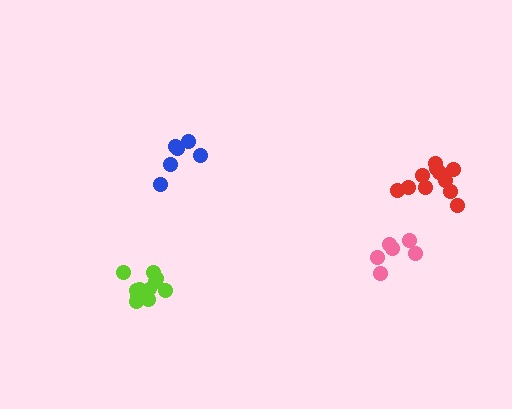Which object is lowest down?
The lime cluster is bottommost.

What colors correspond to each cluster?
The clusters are colored: blue, red, pink, lime.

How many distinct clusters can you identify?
There are 4 distinct clusters.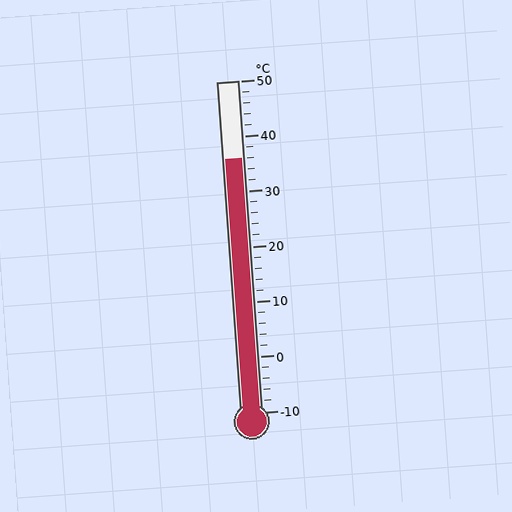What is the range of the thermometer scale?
The thermometer scale ranges from -10°C to 50°C.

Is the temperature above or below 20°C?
The temperature is above 20°C.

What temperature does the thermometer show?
The thermometer shows approximately 36°C.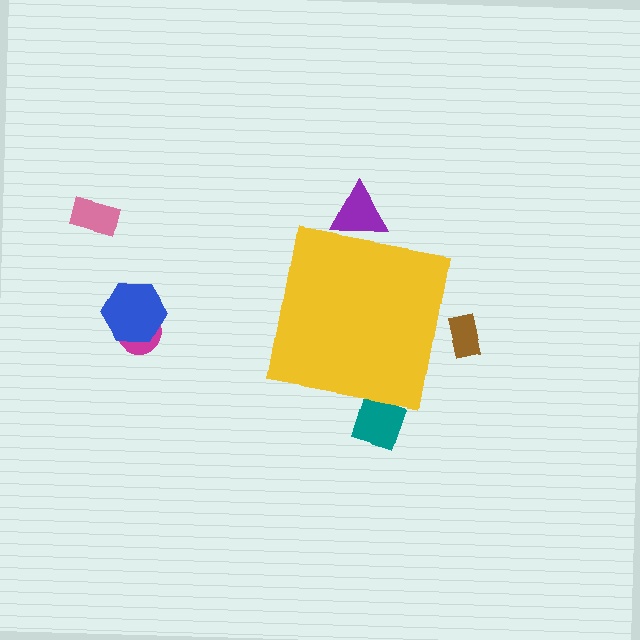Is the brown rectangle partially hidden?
Yes, the brown rectangle is partially hidden behind the yellow square.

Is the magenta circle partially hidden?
No, the magenta circle is fully visible.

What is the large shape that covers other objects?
A yellow square.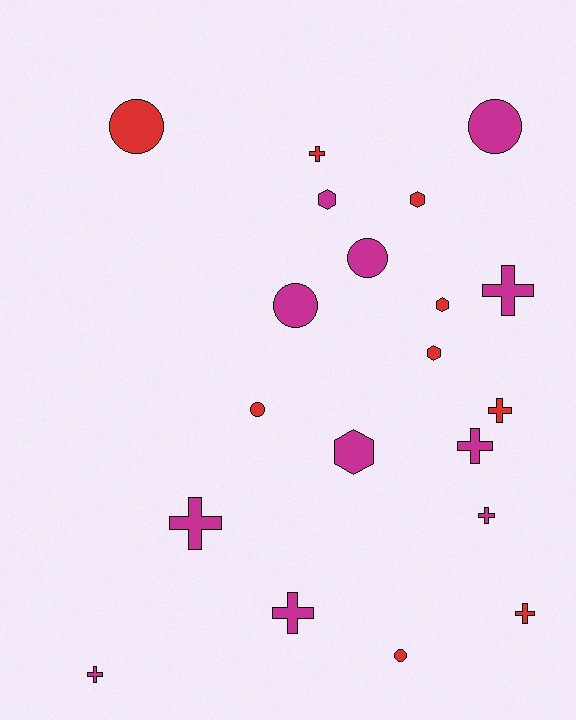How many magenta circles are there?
There are 3 magenta circles.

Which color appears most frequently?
Magenta, with 11 objects.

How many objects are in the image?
There are 20 objects.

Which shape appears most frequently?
Cross, with 9 objects.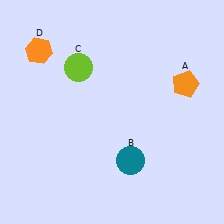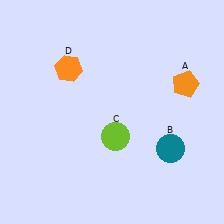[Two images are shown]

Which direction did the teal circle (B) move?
The teal circle (B) moved right.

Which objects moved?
The objects that moved are: the teal circle (B), the lime circle (C), the orange hexagon (D).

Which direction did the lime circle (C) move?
The lime circle (C) moved down.